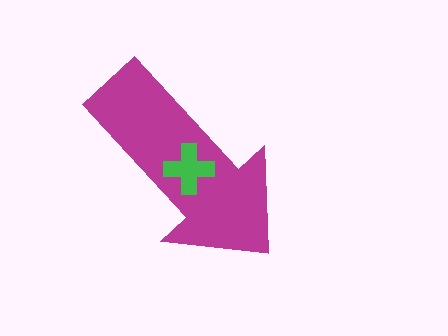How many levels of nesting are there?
2.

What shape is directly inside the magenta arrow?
The green cross.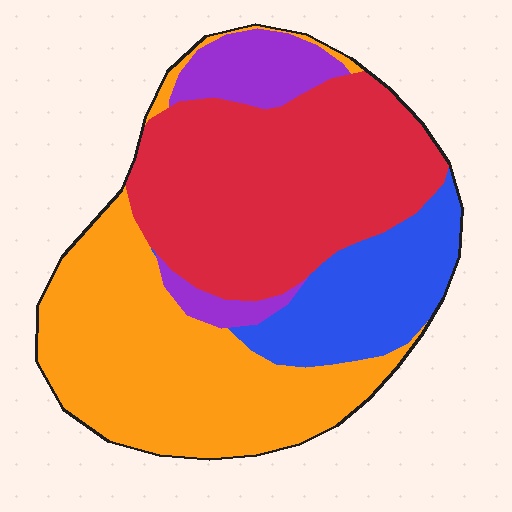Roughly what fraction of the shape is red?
Red takes up about three eighths (3/8) of the shape.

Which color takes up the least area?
Purple, at roughly 10%.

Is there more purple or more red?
Red.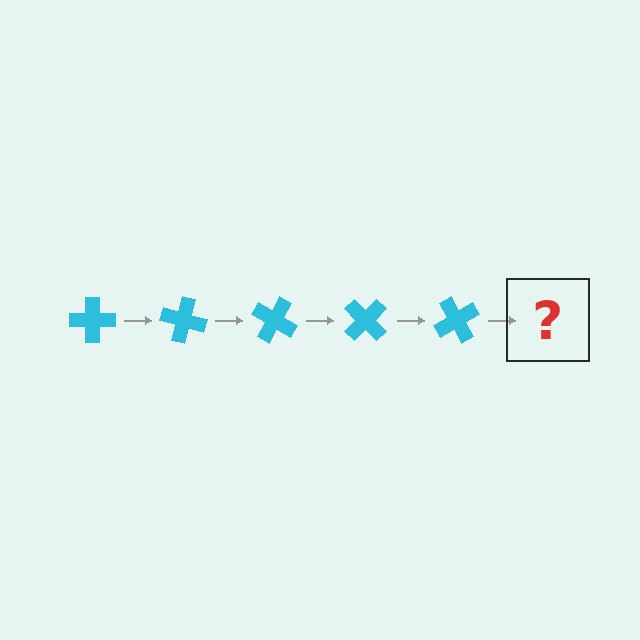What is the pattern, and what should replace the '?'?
The pattern is that the cross rotates 15 degrees each step. The '?' should be a cyan cross rotated 75 degrees.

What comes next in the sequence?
The next element should be a cyan cross rotated 75 degrees.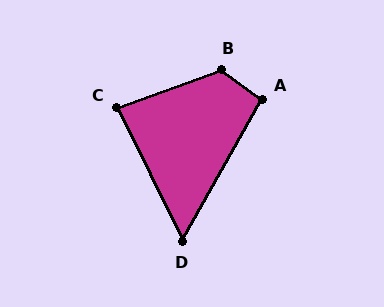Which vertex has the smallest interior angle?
D, at approximately 55 degrees.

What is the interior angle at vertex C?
Approximately 83 degrees (acute).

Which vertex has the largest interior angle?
B, at approximately 125 degrees.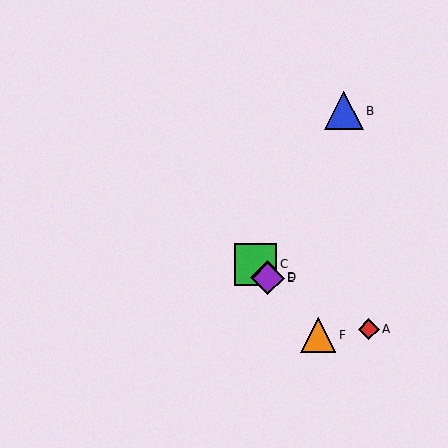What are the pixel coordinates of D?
Object D is at (267, 277).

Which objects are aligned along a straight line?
Objects C, D, E, F are aligned along a straight line.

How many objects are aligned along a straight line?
4 objects (C, D, E, F) are aligned along a straight line.